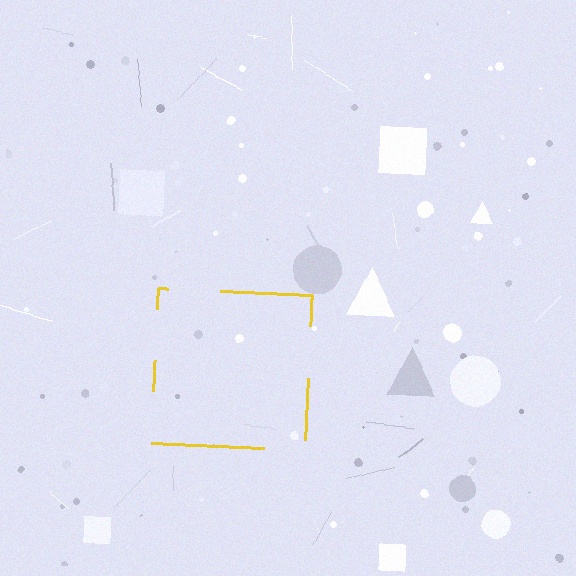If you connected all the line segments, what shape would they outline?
They would outline a square.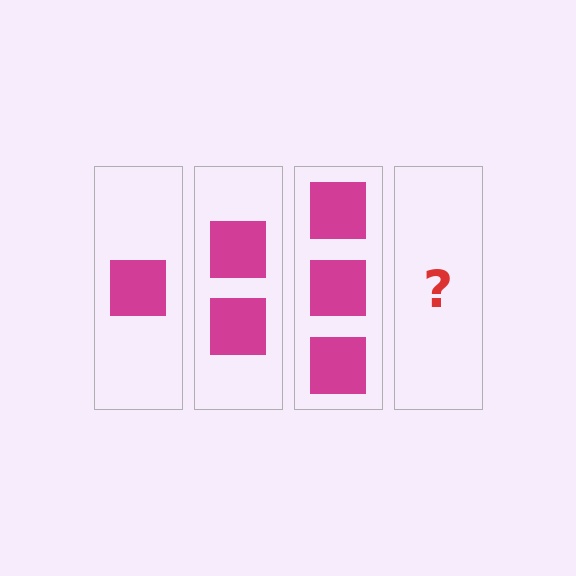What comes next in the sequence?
The next element should be 4 squares.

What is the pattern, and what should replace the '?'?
The pattern is that each step adds one more square. The '?' should be 4 squares.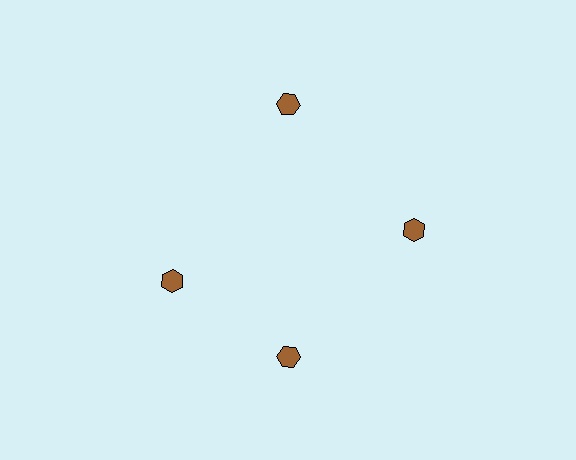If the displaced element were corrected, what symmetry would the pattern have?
It would have 4-fold rotational symmetry — the pattern would map onto itself every 90 degrees.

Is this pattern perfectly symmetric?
No. The 4 brown hexagons are arranged in a ring, but one element near the 9 o'clock position is rotated out of alignment along the ring, breaking the 4-fold rotational symmetry.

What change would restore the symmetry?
The symmetry would be restored by rotating it back into even spacing with its neighbors so that all 4 hexagons sit at equal angles and equal distance from the center.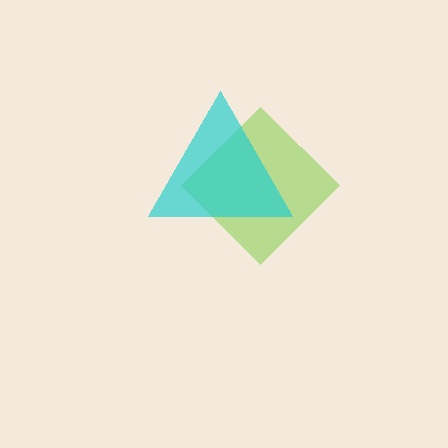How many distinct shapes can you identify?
There are 2 distinct shapes: a lime diamond, a cyan triangle.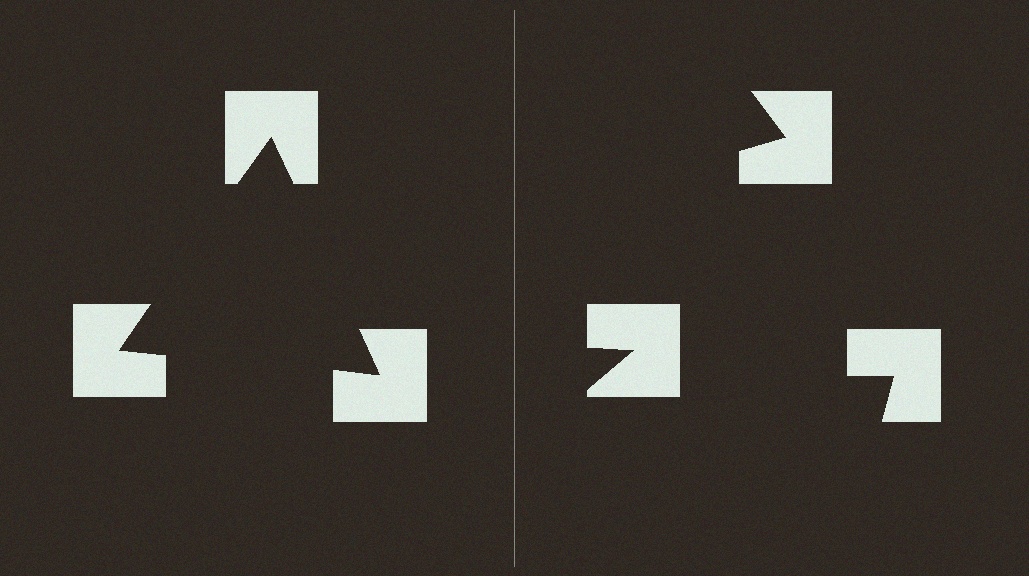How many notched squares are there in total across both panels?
6 — 3 on each side.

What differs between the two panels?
The notched squares are positioned identically on both sides; only the wedge orientations differ. On the left they align to a triangle; on the right they are misaligned.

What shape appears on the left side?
An illusory triangle.